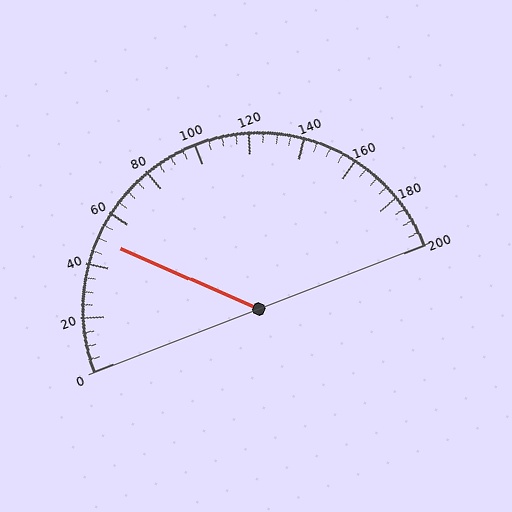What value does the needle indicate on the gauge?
The needle indicates approximately 50.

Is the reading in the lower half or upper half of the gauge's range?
The reading is in the lower half of the range (0 to 200).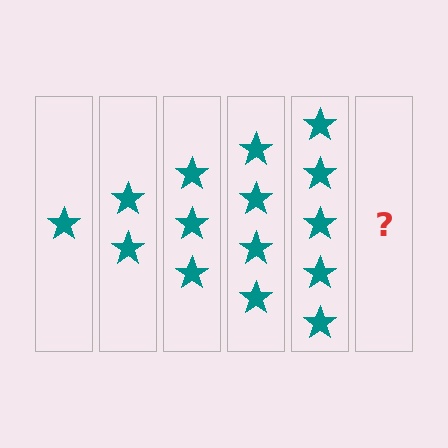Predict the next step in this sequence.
The next step is 6 stars.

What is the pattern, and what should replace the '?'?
The pattern is that each step adds one more star. The '?' should be 6 stars.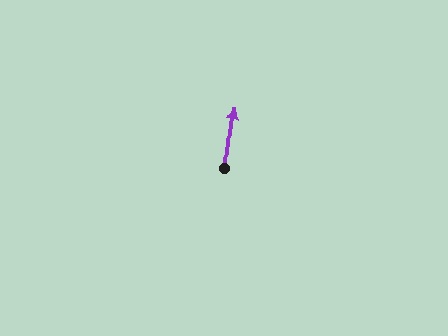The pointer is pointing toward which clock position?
Roughly 12 o'clock.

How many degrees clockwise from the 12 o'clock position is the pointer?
Approximately 7 degrees.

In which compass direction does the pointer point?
North.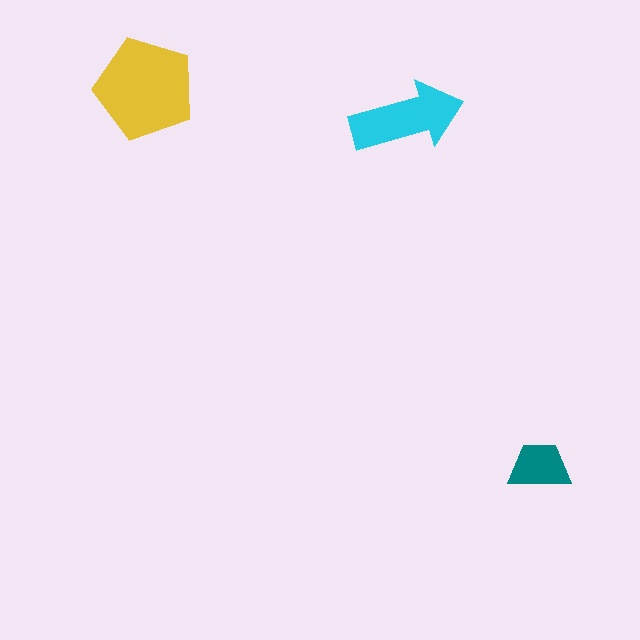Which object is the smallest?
The teal trapezoid.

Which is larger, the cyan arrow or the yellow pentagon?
The yellow pentagon.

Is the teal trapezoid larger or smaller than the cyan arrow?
Smaller.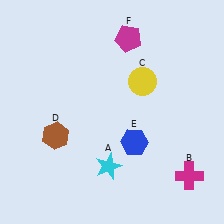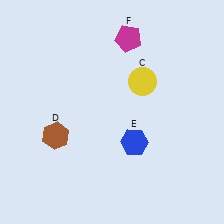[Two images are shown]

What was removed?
The cyan star (A), the magenta cross (B) were removed in Image 2.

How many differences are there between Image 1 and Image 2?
There are 2 differences between the two images.